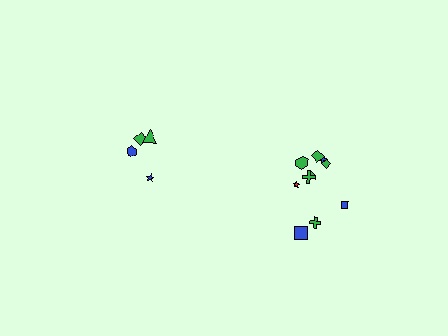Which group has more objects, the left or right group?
The right group.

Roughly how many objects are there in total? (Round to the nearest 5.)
Roughly 15 objects in total.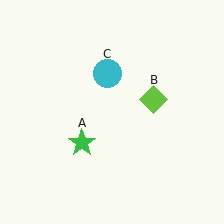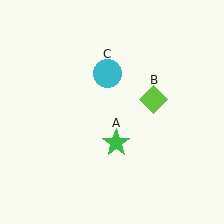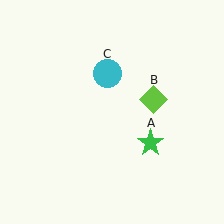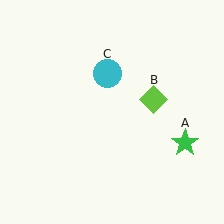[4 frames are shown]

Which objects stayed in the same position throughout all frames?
Lime diamond (object B) and cyan circle (object C) remained stationary.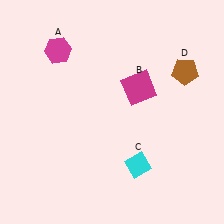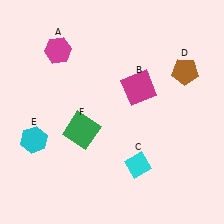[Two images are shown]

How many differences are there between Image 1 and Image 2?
There are 2 differences between the two images.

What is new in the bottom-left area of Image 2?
A cyan hexagon (E) was added in the bottom-left area of Image 2.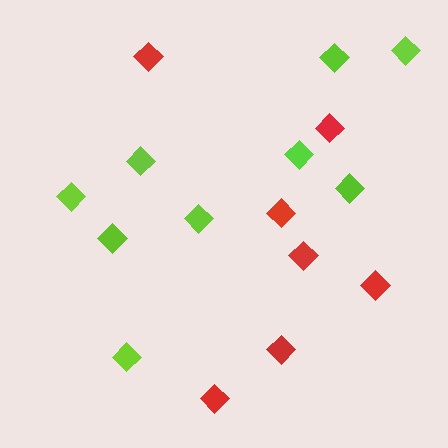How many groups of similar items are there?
There are 2 groups: one group of lime diamonds (9) and one group of red diamonds (7).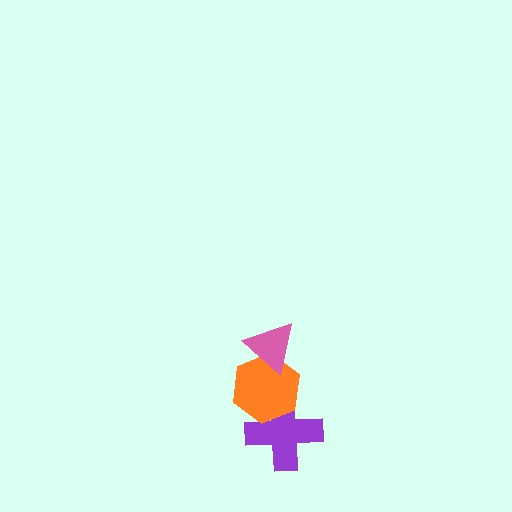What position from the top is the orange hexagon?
The orange hexagon is 2nd from the top.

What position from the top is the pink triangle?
The pink triangle is 1st from the top.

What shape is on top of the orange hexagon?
The pink triangle is on top of the orange hexagon.